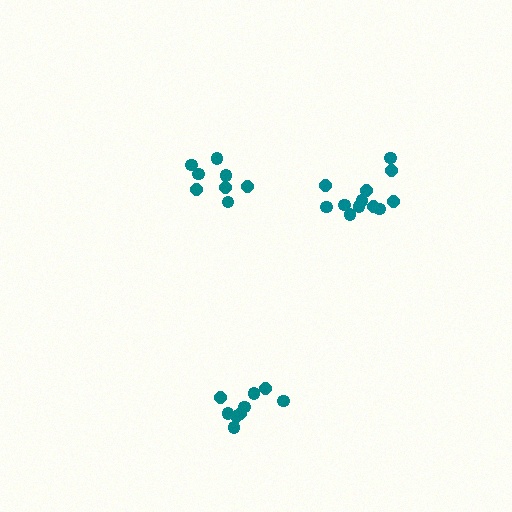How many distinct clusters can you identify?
There are 3 distinct clusters.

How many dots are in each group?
Group 1: 8 dots, Group 2: 9 dots, Group 3: 12 dots (29 total).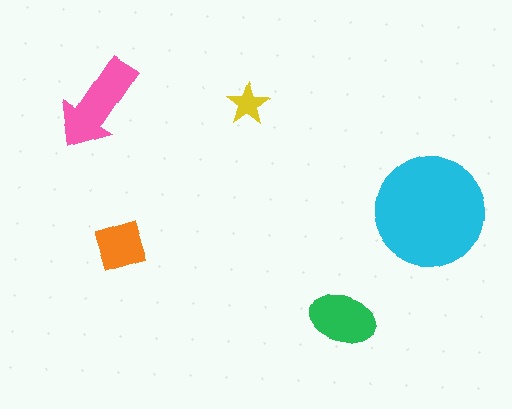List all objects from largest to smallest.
The cyan circle, the pink arrow, the green ellipse, the orange diamond, the yellow star.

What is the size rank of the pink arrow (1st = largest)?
2nd.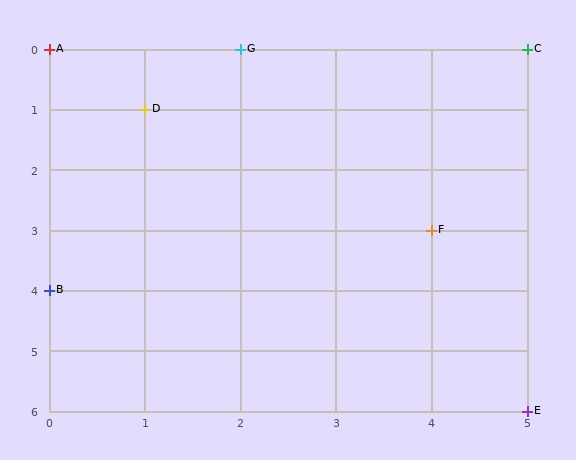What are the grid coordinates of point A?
Point A is at grid coordinates (0, 0).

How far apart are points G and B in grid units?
Points G and B are 2 columns and 4 rows apart (about 4.5 grid units diagonally).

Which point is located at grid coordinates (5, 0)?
Point C is at (5, 0).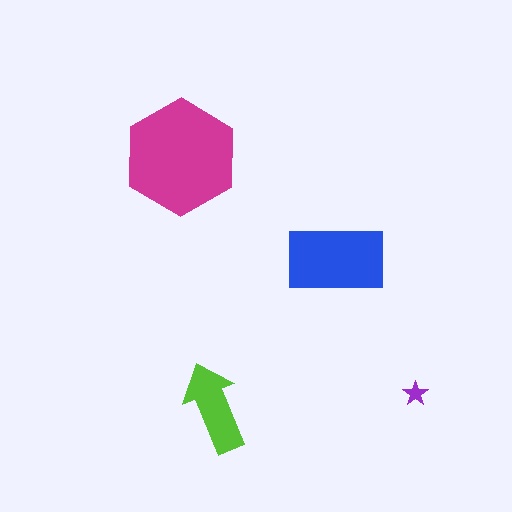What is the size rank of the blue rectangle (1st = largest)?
2nd.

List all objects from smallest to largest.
The purple star, the lime arrow, the blue rectangle, the magenta hexagon.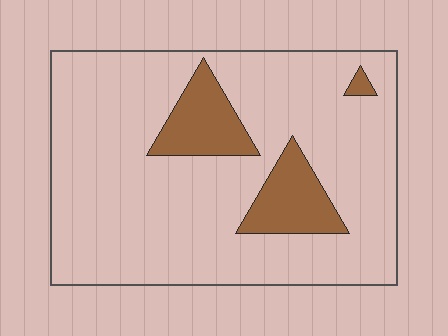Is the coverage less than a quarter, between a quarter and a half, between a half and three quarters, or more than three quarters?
Less than a quarter.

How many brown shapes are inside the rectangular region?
3.